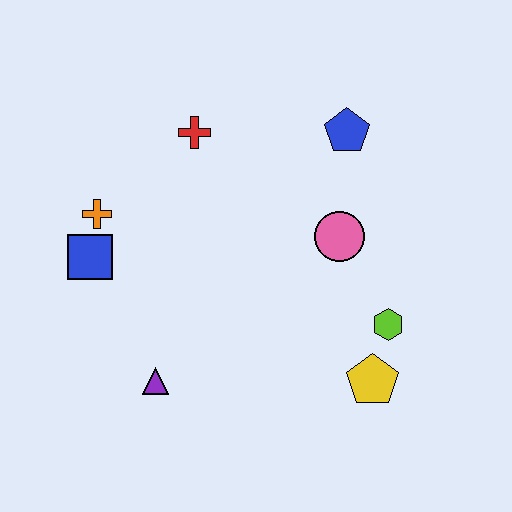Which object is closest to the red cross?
The orange cross is closest to the red cross.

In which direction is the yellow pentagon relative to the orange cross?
The yellow pentagon is to the right of the orange cross.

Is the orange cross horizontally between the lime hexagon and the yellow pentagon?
No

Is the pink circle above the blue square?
Yes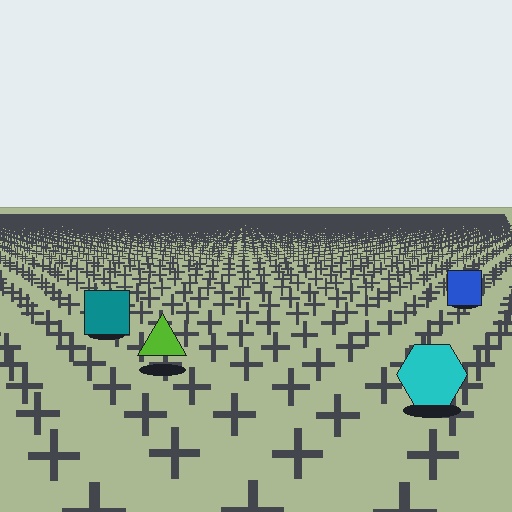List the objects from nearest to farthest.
From nearest to farthest: the cyan hexagon, the lime triangle, the teal square, the blue square.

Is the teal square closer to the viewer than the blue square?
Yes. The teal square is closer — you can tell from the texture gradient: the ground texture is coarser near it.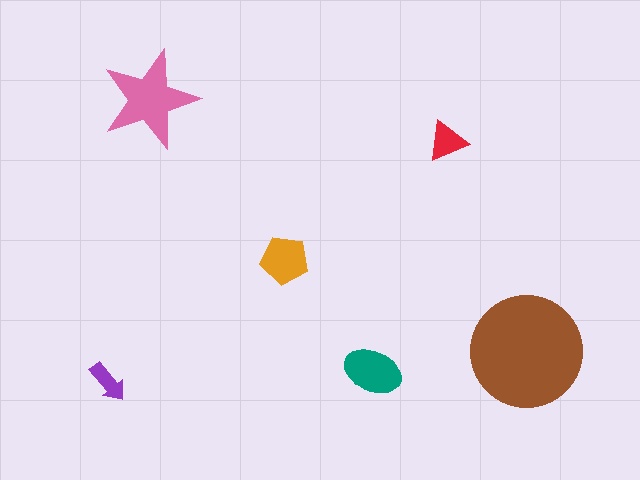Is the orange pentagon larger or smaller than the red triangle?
Larger.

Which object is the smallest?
The purple arrow.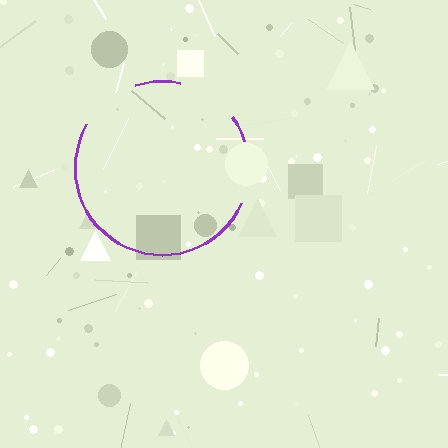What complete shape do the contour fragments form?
The contour fragments form a circle.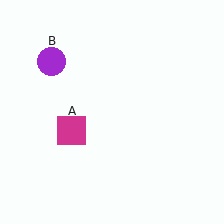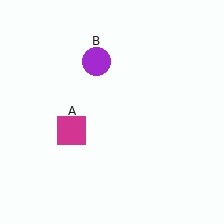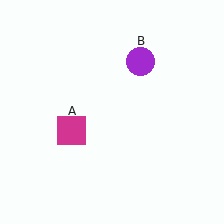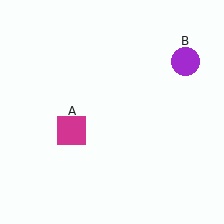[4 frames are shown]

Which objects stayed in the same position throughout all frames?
Magenta square (object A) remained stationary.